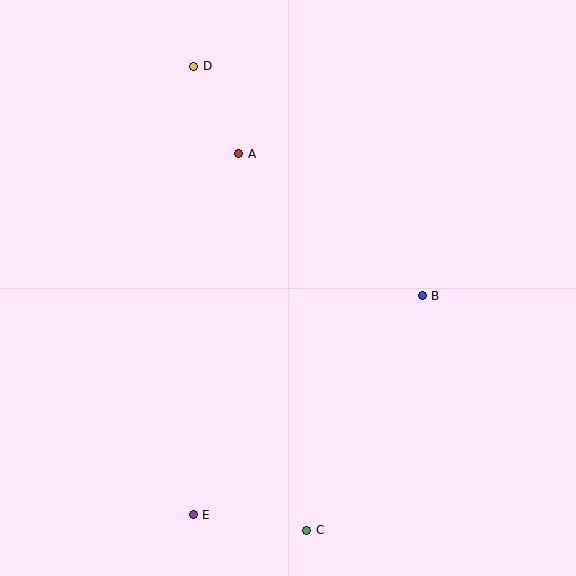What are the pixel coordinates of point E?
Point E is at (193, 515).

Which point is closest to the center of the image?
Point B at (422, 296) is closest to the center.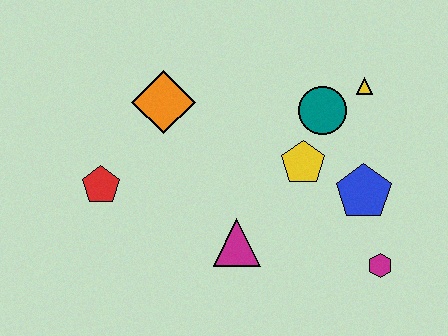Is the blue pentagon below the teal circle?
Yes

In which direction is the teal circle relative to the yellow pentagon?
The teal circle is above the yellow pentagon.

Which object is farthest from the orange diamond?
The magenta hexagon is farthest from the orange diamond.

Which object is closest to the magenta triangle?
The yellow pentagon is closest to the magenta triangle.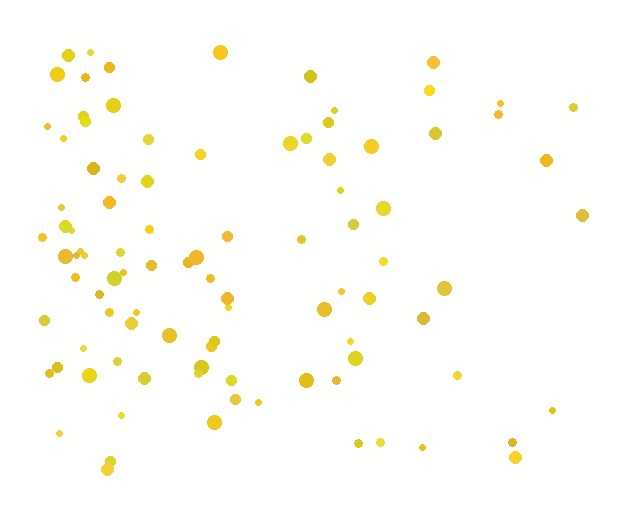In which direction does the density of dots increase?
From right to left, with the left side densest.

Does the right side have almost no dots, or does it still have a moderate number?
Still a moderate number, just noticeably fewer than the left.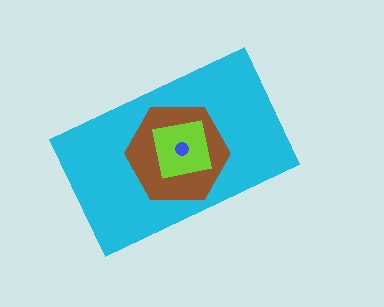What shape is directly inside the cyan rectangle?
The brown hexagon.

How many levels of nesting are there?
4.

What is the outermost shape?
The cyan rectangle.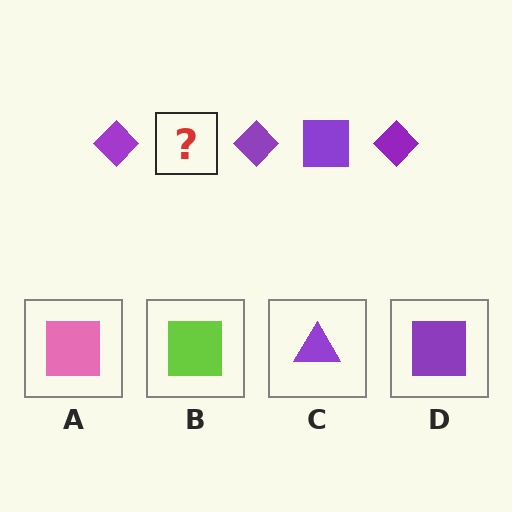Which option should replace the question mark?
Option D.